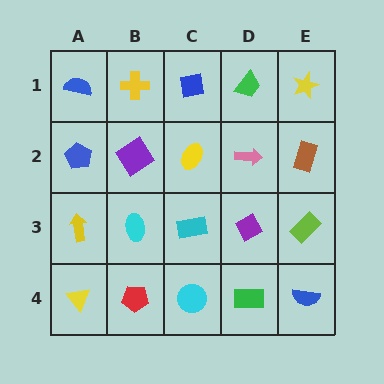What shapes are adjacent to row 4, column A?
A yellow arrow (row 3, column A), a red pentagon (row 4, column B).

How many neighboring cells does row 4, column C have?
3.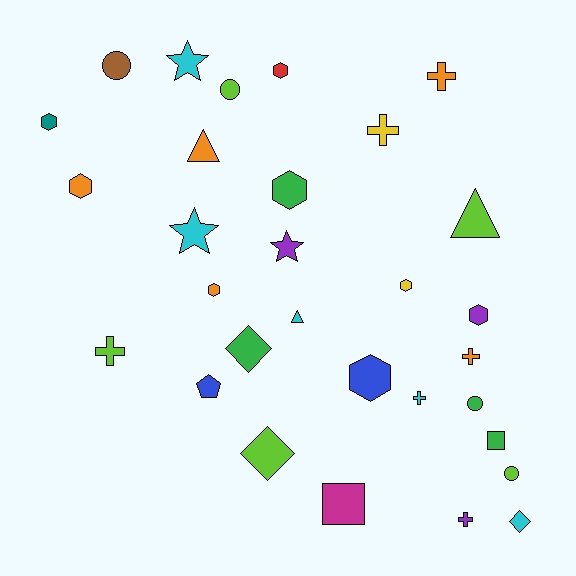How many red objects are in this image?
There is 1 red object.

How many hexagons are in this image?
There are 8 hexagons.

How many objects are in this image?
There are 30 objects.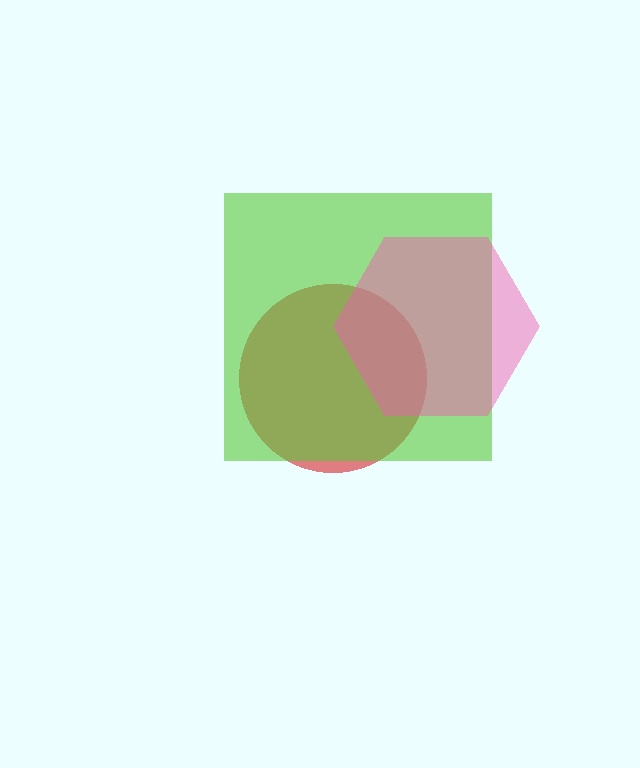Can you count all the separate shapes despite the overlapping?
Yes, there are 3 separate shapes.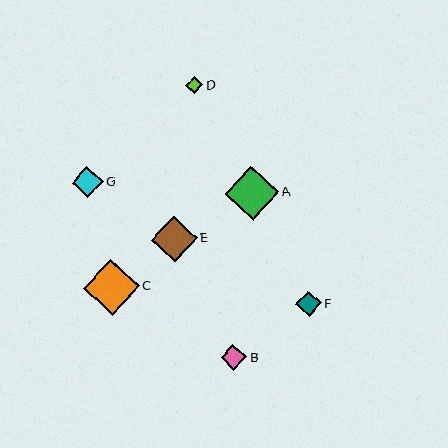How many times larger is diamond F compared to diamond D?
Diamond F is approximately 1.5 times the size of diamond D.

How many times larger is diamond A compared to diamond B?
Diamond A is approximately 2.1 times the size of diamond B.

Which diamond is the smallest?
Diamond D is the smallest with a size of approximately 17 pixels.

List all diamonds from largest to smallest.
From largest to smallest: C, A, E, G, B, F, D.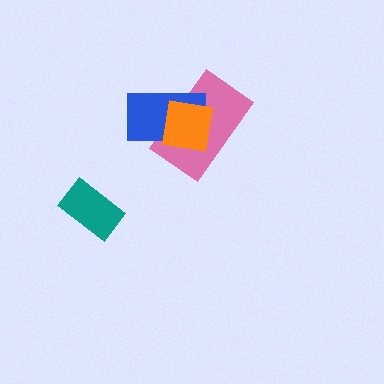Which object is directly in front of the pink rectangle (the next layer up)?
The blue rectangle is directly in front of the pink rectangle.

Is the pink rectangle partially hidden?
Yes, it is partially covered by another shape.